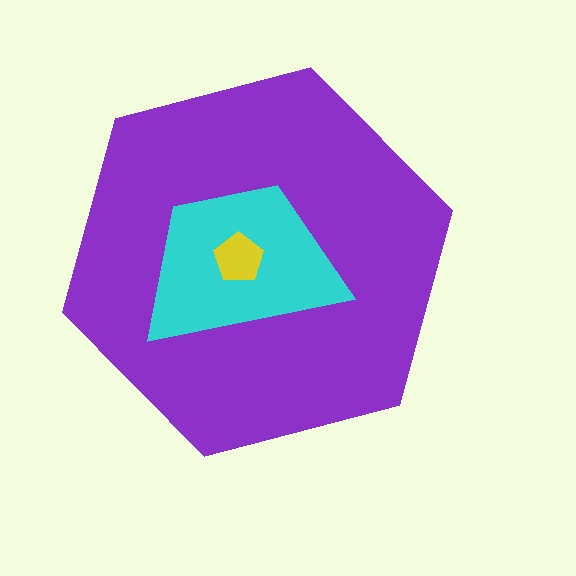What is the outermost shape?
The purple hexagon.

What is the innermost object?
The yellow pentagon.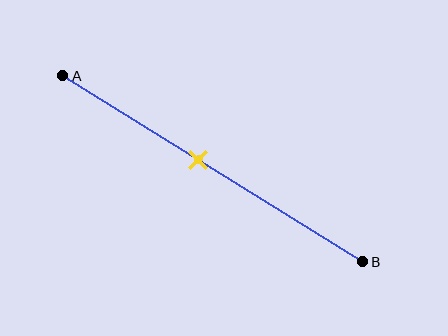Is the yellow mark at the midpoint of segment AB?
No, the mark is at about 45% from A, not at the 50% midpoint.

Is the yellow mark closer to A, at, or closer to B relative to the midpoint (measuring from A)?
The yellow mark is closer to point A than the midpoint of segment AB.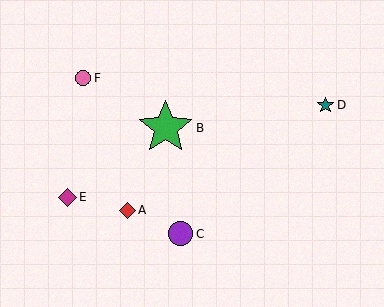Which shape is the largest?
The green star (labeled B) is the largest.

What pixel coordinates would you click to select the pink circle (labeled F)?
Click at (83, 78) to select the pink circle F.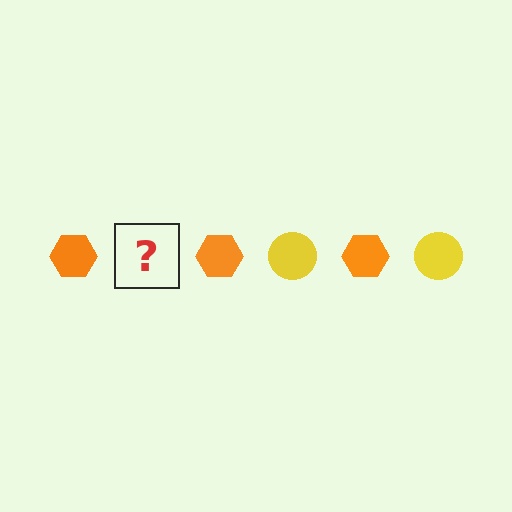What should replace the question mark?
The question mark should be replaced with a yellow circle.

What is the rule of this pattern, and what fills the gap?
The rule is that the pattern alternates between orange hexagon and yellow circle. The gap should be filled with a yellow circle.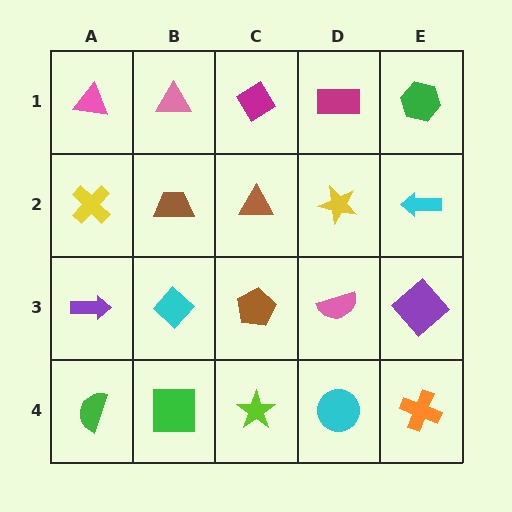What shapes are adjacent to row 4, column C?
A brown pentagon (row 3, column C), a green square (row 4, column B), a cyan circle (row 4, column D).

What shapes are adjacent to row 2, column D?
A magenta rectangle (row 1, column D), a pink semicircle (row 3, column D), a brown triangle (row 2, column C), a cyan arrow (row 2, column E).